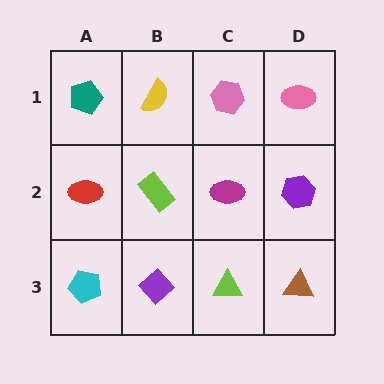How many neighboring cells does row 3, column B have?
3.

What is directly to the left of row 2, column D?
A magenta ellipse.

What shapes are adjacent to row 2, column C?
A pink hexagon (row 1, column C), a lime triangle (row 3, column C), a lime rectangle (row 2, column B), a purple hexagon (row 2, column D).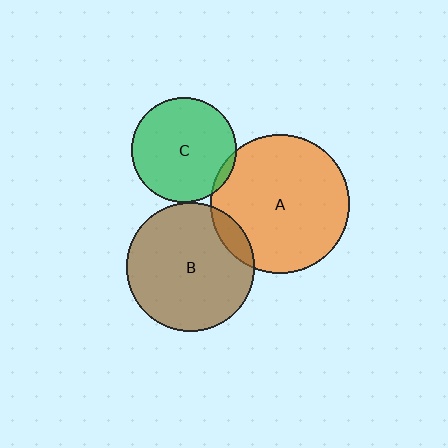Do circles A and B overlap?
Yes.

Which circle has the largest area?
Circle A (orange).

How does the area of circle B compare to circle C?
Approximately 1.5 times.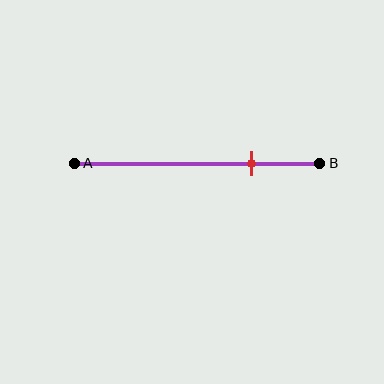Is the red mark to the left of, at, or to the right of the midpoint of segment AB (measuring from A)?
The red mark is to the right of the midpoint of segment AB.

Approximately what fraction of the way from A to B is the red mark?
The red mark is approximately 70% of the way from A to B.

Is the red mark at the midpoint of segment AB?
No, the mark is at about 70% from A, not at the 50% midpoint.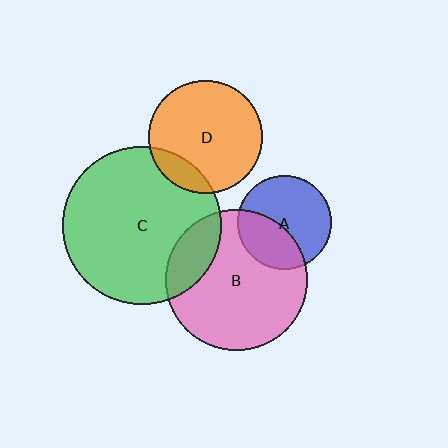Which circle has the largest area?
Circle C (green).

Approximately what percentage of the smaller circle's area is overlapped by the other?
Approximately 15%.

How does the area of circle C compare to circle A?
Approximately 2.8 times.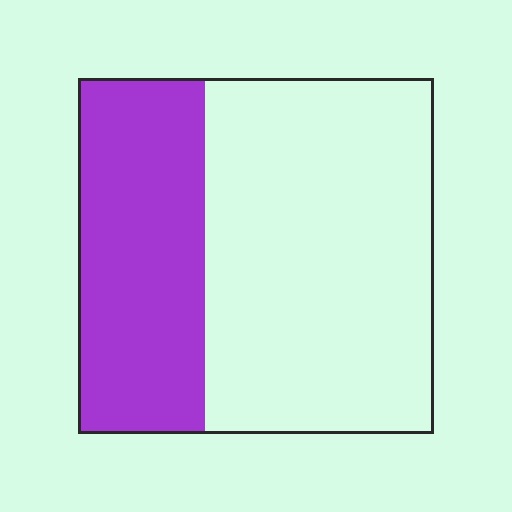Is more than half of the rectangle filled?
No.